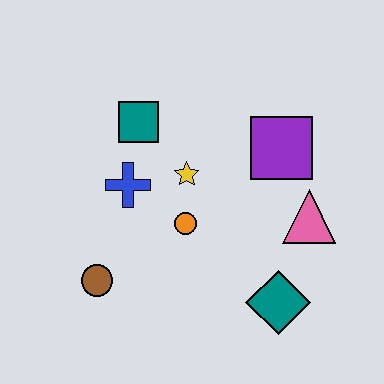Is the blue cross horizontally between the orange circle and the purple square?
No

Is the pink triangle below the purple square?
Yes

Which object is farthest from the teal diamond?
The teal square is farthest from the teal diamond.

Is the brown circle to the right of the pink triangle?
No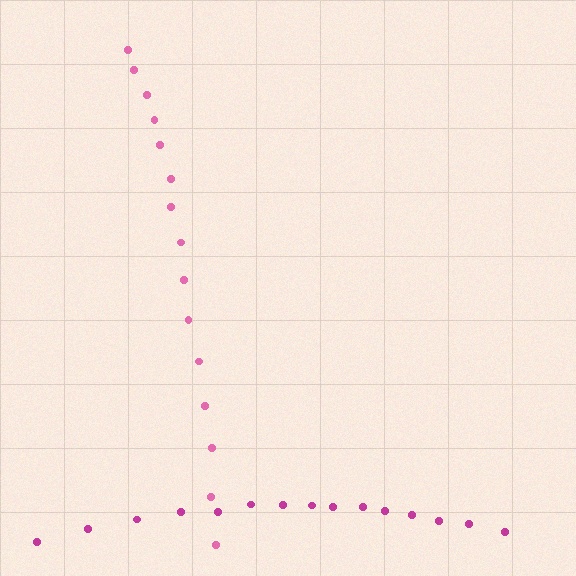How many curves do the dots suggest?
There are 2 distinct paths.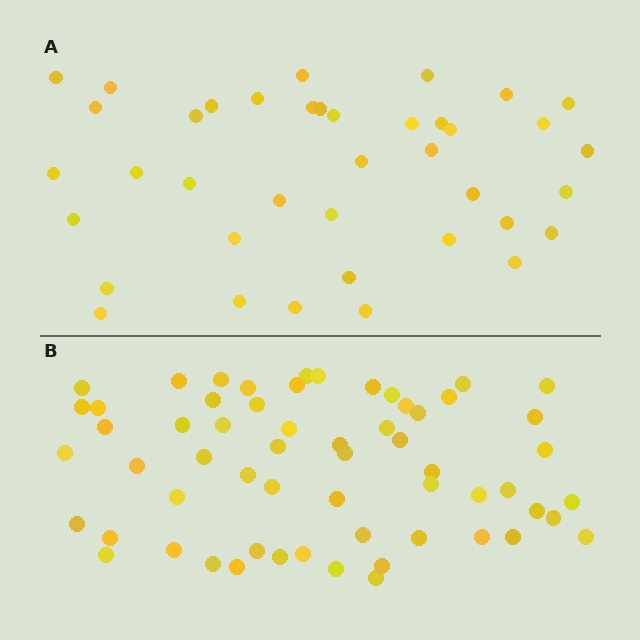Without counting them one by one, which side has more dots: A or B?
Region B (the bottom region) has more dots.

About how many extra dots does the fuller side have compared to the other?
Region B has approximately 20 more dots than region A.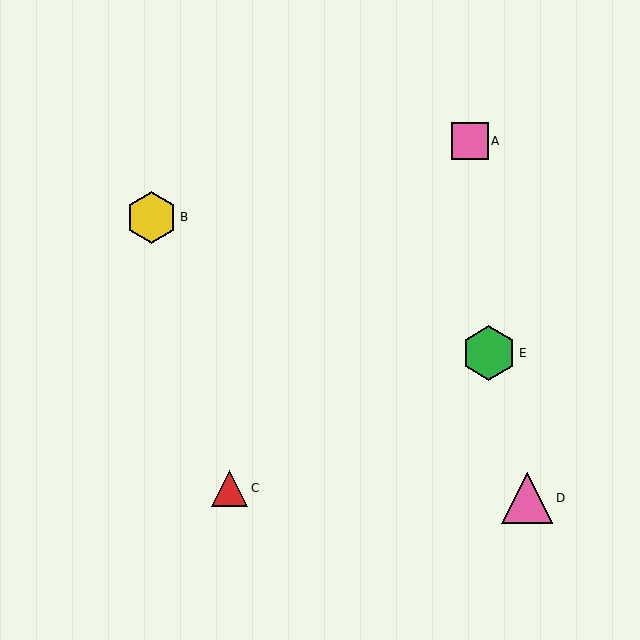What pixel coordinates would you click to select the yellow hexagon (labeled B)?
Click at (151, 217) to select the yellow hexagon B.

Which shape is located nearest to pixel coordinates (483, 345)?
The green hexagon (labeled E) at (489, 353) is nearest to that location.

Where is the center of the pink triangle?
The center of the pink triangle is at (527, 498).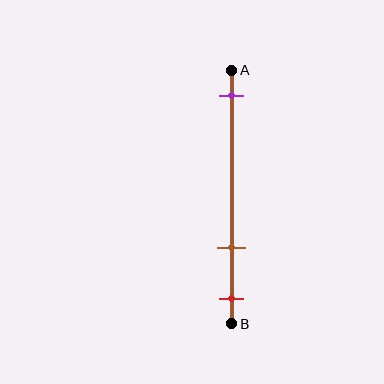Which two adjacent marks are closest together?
The brown and red marks are the closest adjacent pair.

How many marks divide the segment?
There are 3 marks dividing the segment.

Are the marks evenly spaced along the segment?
No, the marks are not evenly spaced.